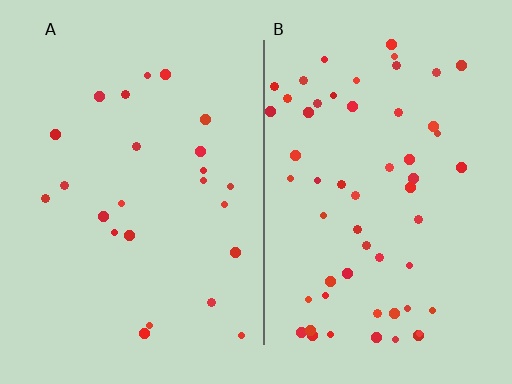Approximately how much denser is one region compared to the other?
Approximately 2.3× — region B over region A.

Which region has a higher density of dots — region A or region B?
B (the right).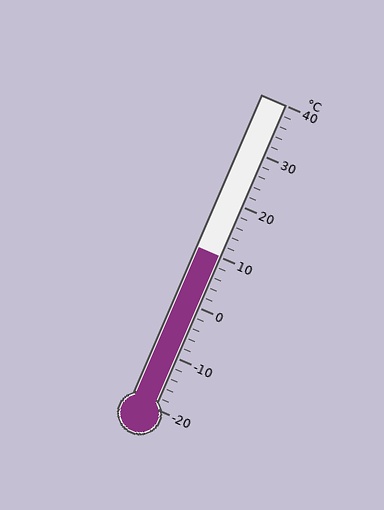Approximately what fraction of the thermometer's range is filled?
The thermometer is filled to approximately 50% of its range.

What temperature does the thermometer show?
The thermometer shows approximately 10°C.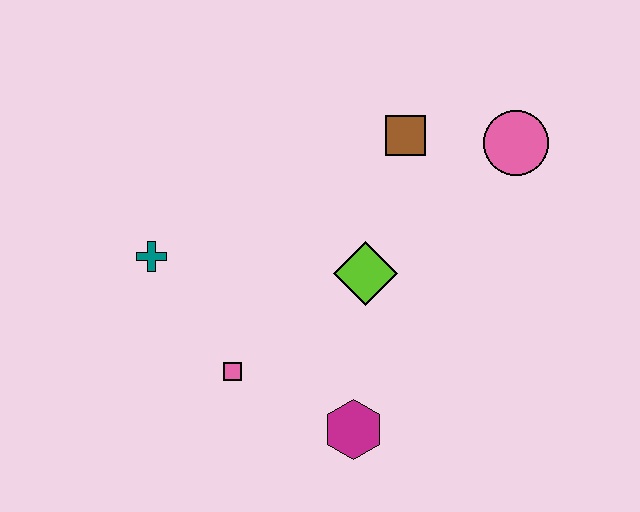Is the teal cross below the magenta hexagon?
No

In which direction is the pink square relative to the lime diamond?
The pink square is to the left of the lime diamond.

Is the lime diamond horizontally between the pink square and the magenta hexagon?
No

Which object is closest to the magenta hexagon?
The pink square is closest to the magenta hexagon.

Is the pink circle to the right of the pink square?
Yes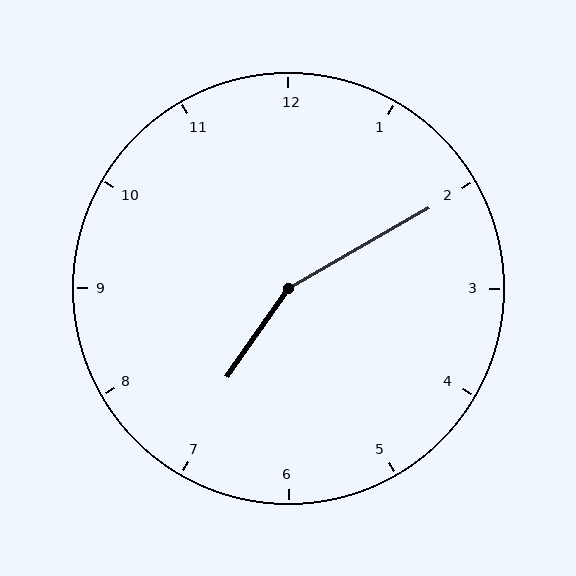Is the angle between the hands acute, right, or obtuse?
It is obtuse.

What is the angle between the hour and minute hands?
Approximately 155 degrees.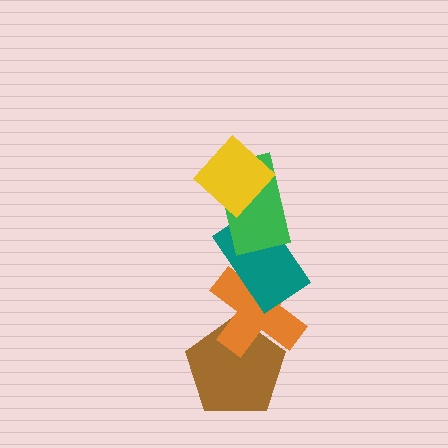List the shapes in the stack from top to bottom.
From top to bottom: the yellow diamond, the green rectangle, the teal rectangle, the orange cross, the brown pentagon.